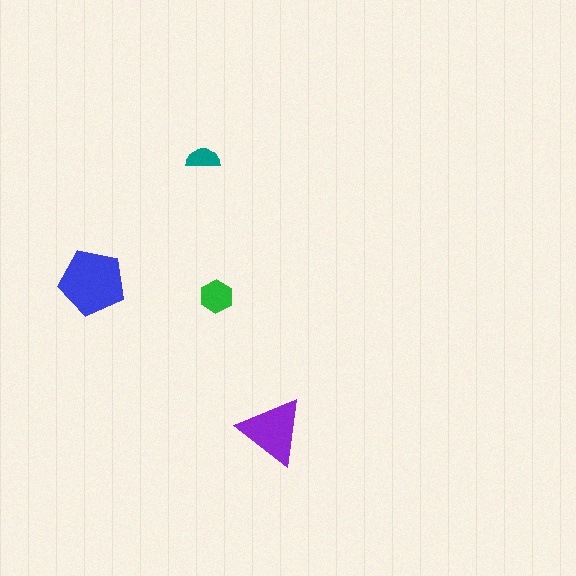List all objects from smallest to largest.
The teal semicircle, the green hexagon, the purple triangle, the blue pentagon.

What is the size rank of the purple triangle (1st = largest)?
2nd.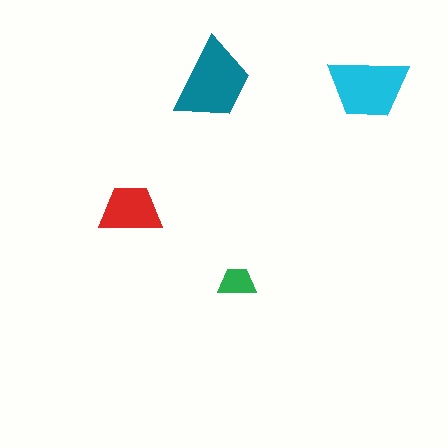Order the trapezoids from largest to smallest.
the teal one, the cyan one, the red one, the green one.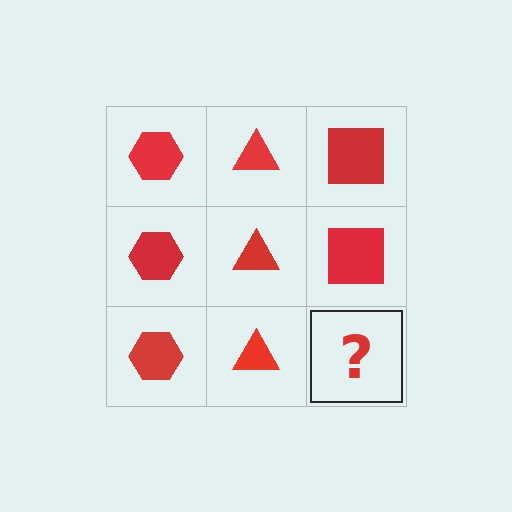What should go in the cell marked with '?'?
The missing cell should contain a red square.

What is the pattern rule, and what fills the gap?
The rule is that each column has a consistent shape. The gap should be filled with a red square.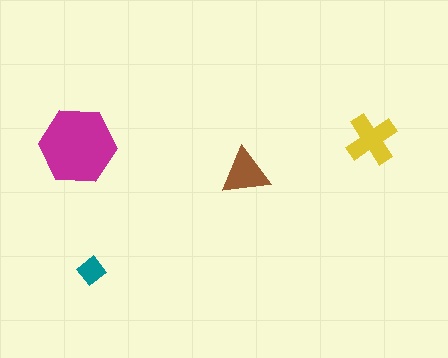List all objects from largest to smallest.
The magenta hexagon, the yellow cross, the brown triangle, the teal diamond.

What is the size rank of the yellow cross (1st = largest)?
2nd.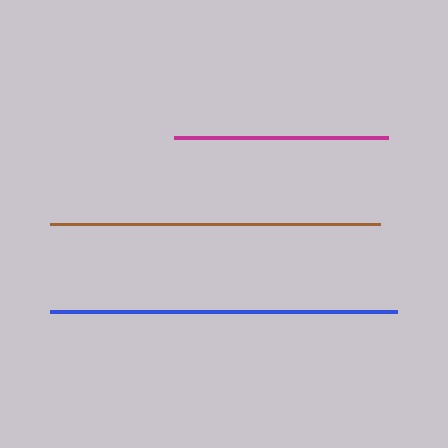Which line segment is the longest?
The blue line is the longest at approximately 347 pixels.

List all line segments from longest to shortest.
From longest to shortest: blue, brown, magenta.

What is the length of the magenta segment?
The magenta segment is approximately 214 pixels long.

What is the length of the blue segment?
The blue segment is approximately 347 pixels long.